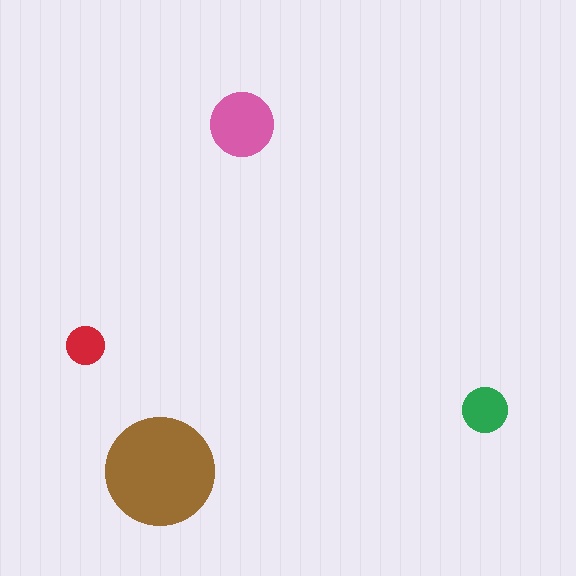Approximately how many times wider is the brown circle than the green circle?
About 2.5 times wider.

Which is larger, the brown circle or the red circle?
The brown one.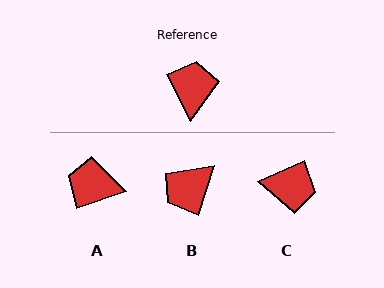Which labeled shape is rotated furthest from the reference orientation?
B, about 135 degrees away.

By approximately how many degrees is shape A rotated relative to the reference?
Approximately 81 degrees counter-clockwise.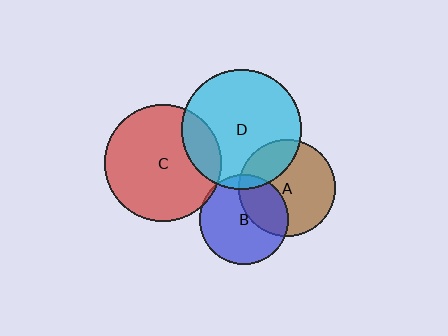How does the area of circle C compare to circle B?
Approximately 1.7 times.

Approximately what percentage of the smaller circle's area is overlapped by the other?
Approximately 5%.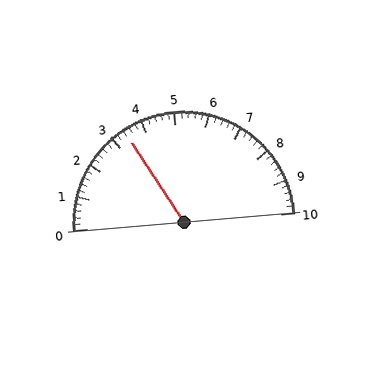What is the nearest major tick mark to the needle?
The nearest major tick mark is 3.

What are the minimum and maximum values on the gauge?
The gauge ranges from 0 to 10.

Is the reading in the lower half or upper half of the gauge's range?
The reading is in the lower half of the range (0 to 10).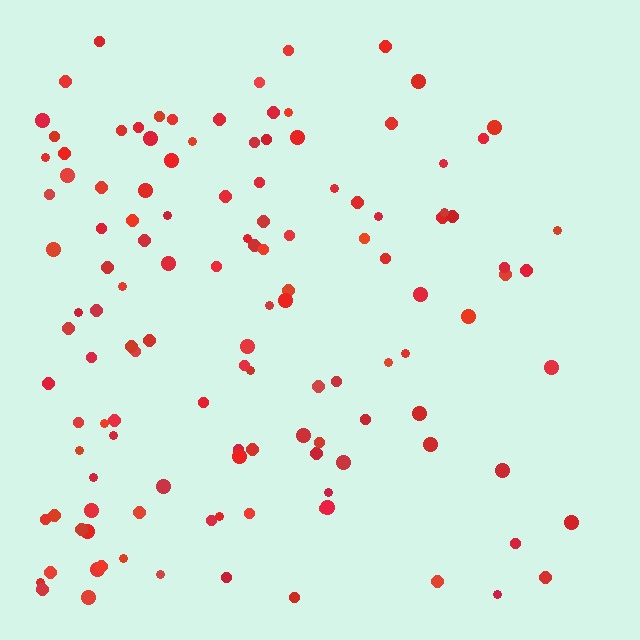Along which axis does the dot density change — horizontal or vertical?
Horizontal.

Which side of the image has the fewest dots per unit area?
The right.